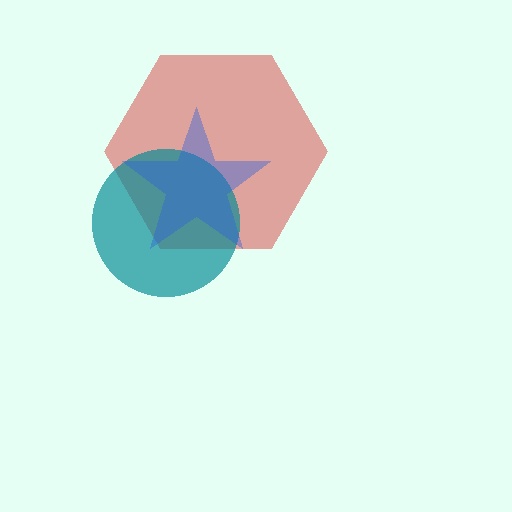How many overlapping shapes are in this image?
There are 3 overlapping shapes in the image.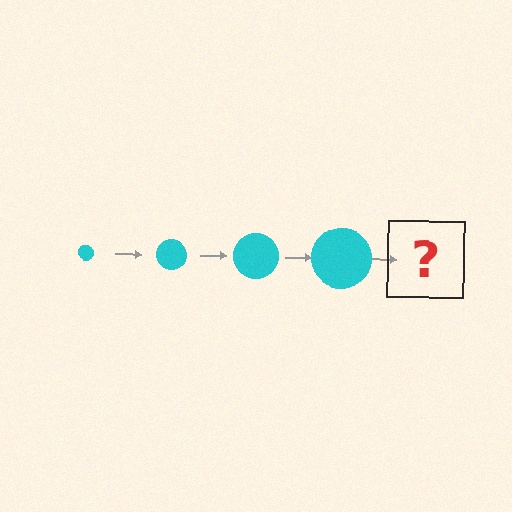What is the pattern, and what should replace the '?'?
The pattern is that the circle gets progressively larger each step. The '?' should be a cyan circle, larger than the previous one.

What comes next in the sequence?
The next element should be a cyan circle, larger than the previous one.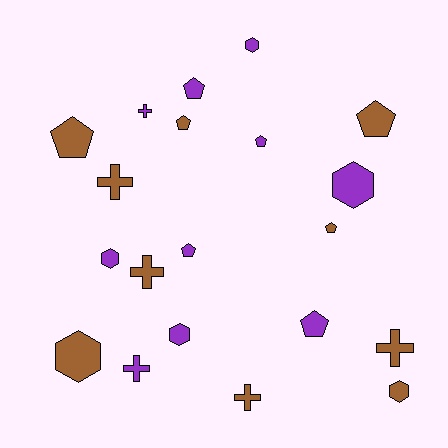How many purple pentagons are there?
There are 4 purple pentagons.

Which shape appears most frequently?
Pentagon, with 8 objects.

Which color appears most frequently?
Purple, with 10 objects.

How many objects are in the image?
There are 20 objects.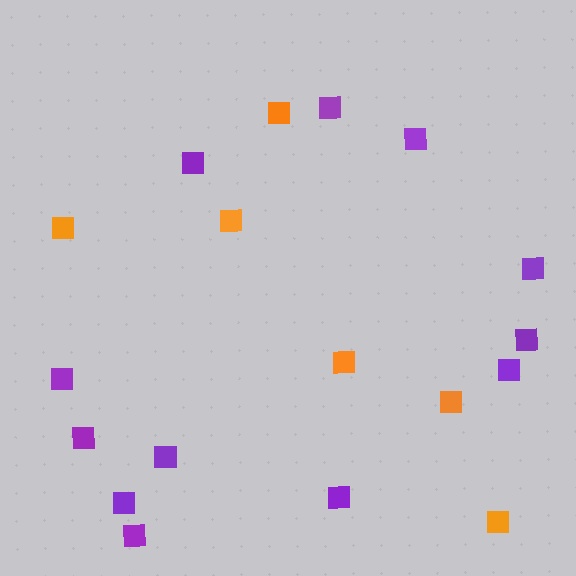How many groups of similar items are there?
There are 2 groups: one group of orange squares (6) and one group of purple squares (12).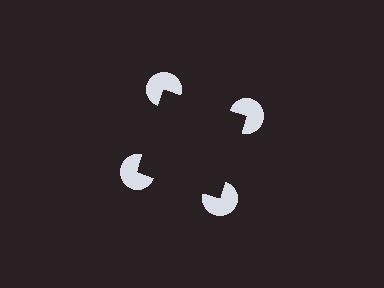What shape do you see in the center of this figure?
An illusory square — its edges are inferred from the aligned wedge cuts in the pac-man discs, not physically drawn.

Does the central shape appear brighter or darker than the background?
It typically appears slightly darker than the background, even though no actual brightness change is drawn.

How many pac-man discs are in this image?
There are 4 — one at each vertex of the illusory square.